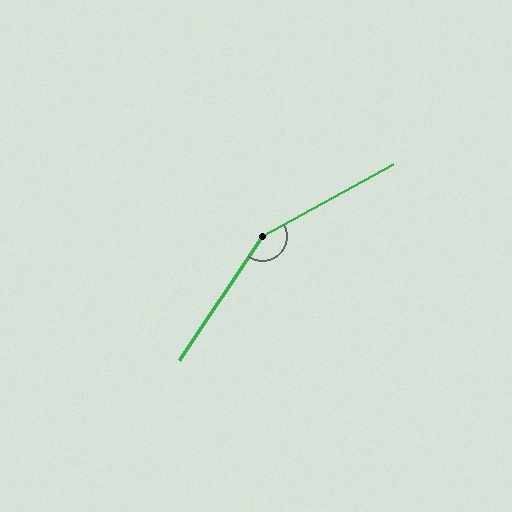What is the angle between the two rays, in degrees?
Approximately 152 degrees.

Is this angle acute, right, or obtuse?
It is obtuse.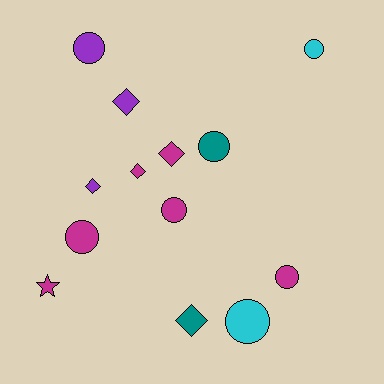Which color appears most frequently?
Magenta, with 6 objects.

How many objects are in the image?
There are 13 objects.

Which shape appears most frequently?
Circle, with 7 objects.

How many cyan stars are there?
There are no cyan stars.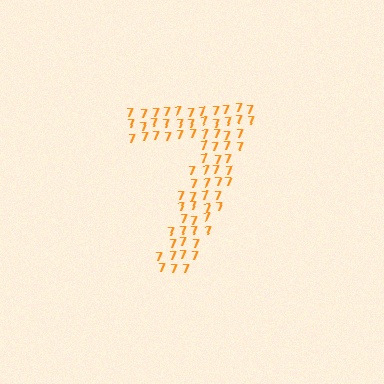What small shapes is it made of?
It is made of small digit 7's.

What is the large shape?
The large shape is the digit 7.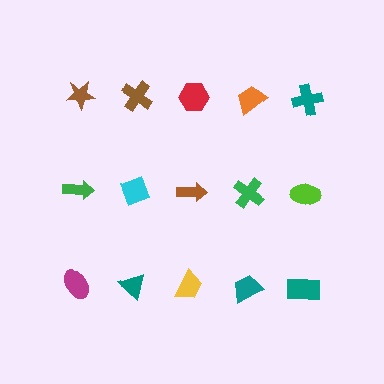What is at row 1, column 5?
A teal cross.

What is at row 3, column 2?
A teal triangle.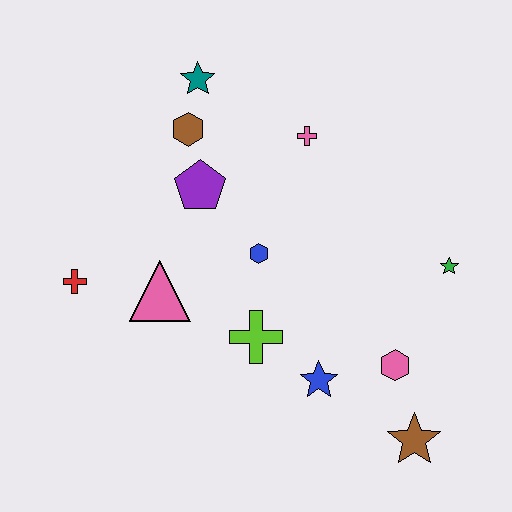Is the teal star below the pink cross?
No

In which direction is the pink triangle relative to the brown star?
The pink triangle is to the left of the brown star.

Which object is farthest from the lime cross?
The teal star is farthest from the lime cross.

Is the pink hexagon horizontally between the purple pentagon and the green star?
Yes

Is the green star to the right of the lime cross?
Yes